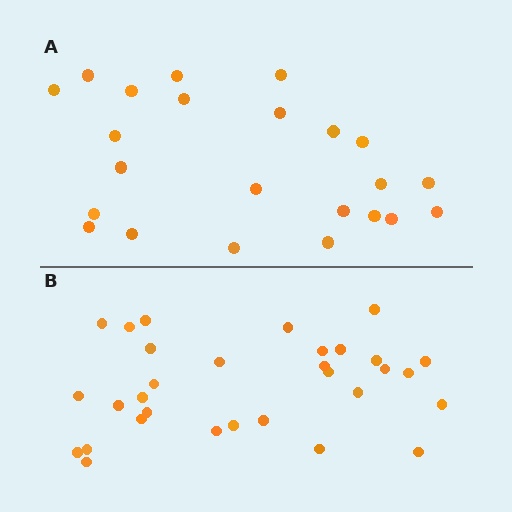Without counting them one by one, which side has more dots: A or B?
Region B (the bottom region) has more dots.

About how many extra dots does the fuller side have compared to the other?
Region B has roughly 8 or so more dots than region A.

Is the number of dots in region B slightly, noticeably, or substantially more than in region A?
Region B has noticeably more, but not dramatically so. The ratio is roughly 1.3 to 1.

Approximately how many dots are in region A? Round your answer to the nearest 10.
About 20 dots. (The exact count is 23, which rounds to 20.)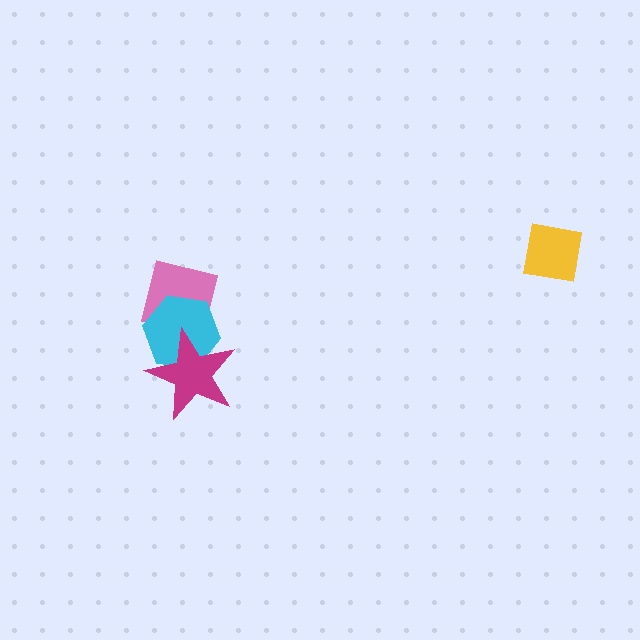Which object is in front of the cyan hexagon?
The magenta star is in front of the cyan hexagon.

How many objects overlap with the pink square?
1 object overlaps with the pink square.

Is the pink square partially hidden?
Yes, it is partially covered by another shape.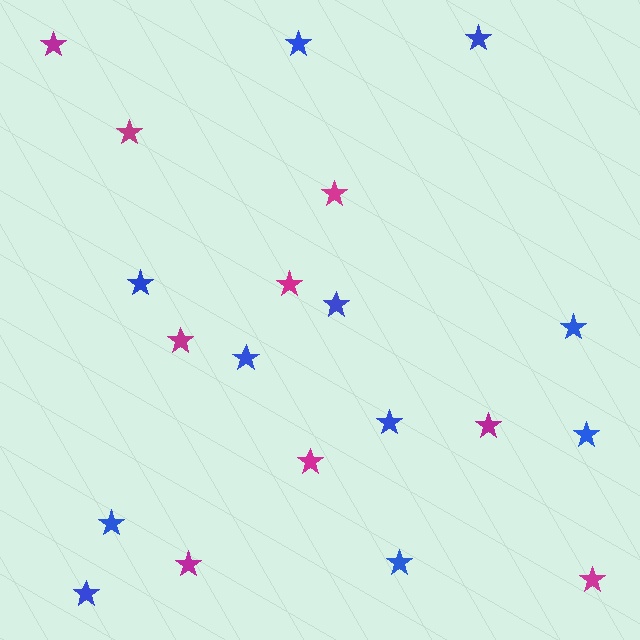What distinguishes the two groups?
There are 2 groups: one group of blue stars (11) and one group of magenta stars (9).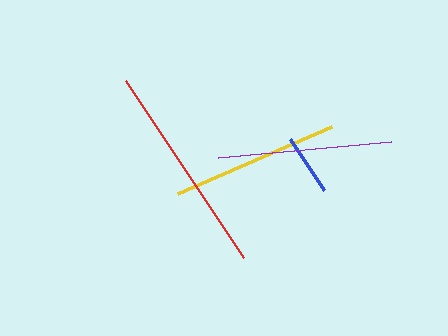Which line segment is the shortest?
The blue line is the shortest at approximately 62 pixels.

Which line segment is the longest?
The red line is the longest at approximately 212 pixels.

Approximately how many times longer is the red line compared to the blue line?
The red line is approximately 3.4 times the length of the blue line.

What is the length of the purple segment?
The purple segment is approximately 174 pixels long.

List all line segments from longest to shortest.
From longest to shortest: red, purple, yellow, blue.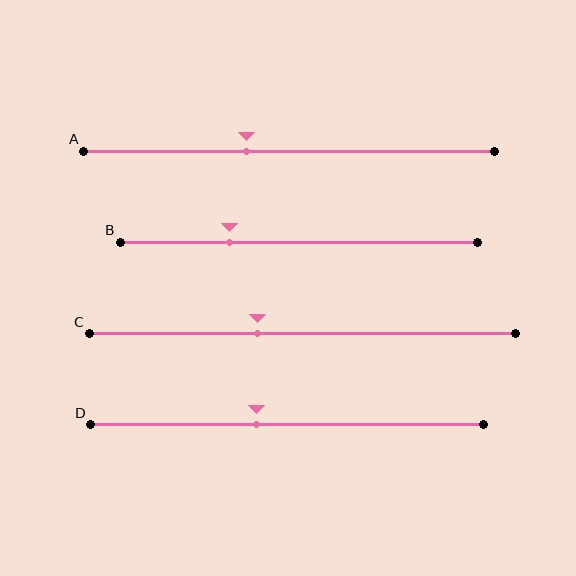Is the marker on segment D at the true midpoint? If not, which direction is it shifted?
No, the marker on segment D is shifted to the left by about 8% of the segment length.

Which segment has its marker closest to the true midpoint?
Segment D has its marker closest to the true midpoint.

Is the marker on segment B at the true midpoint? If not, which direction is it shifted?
No, the marker on segment B is shifted to the left by about 19% of the segment length.